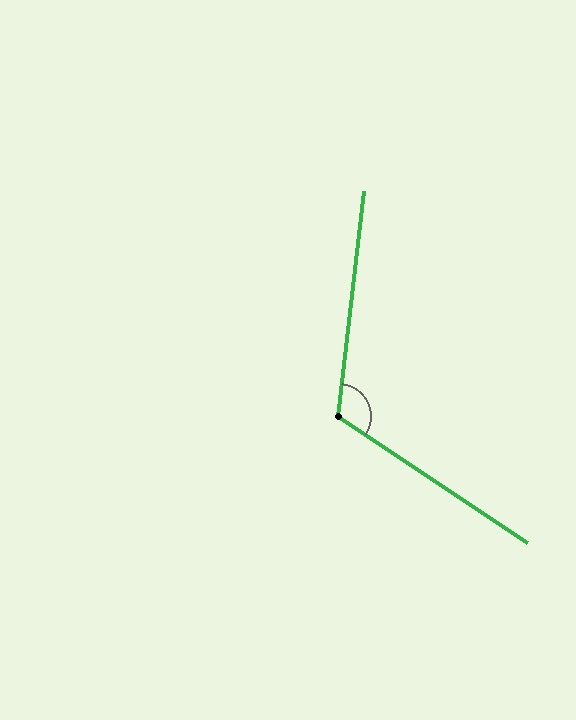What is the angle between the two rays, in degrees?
Approximately 117 degrees.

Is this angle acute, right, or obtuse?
It is obtuse.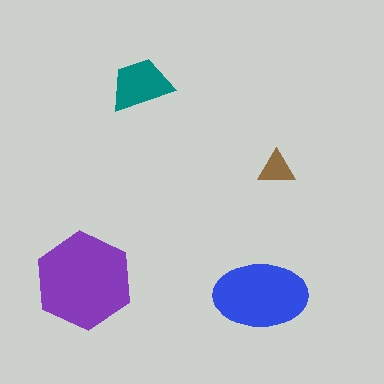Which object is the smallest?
The brown triangle.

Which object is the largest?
The purple hexagon.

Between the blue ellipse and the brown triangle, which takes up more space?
The blue ellipse.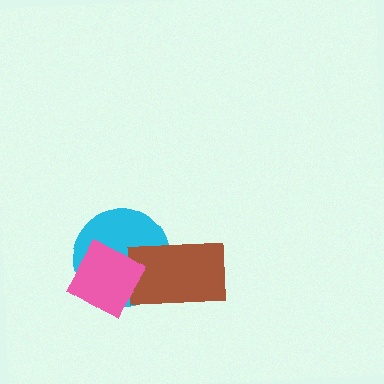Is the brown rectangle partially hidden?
No, no other shape covers it.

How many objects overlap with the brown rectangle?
1 object overlaps with the brown rectangle.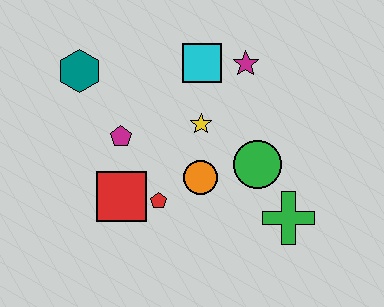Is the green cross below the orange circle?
Yes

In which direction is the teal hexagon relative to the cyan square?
The teal hexagon is to the left of the cyan square.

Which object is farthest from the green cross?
The teal hexagon is farthest from the green cross.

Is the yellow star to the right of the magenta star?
No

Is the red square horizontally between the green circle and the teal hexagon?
Yes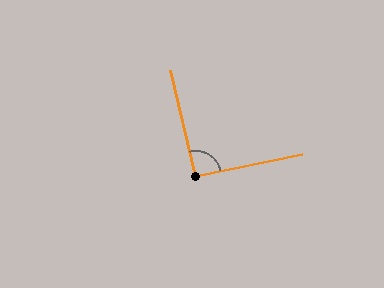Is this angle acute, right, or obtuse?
It is approximately a right angle.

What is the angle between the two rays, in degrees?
Approximately 92 degrees.